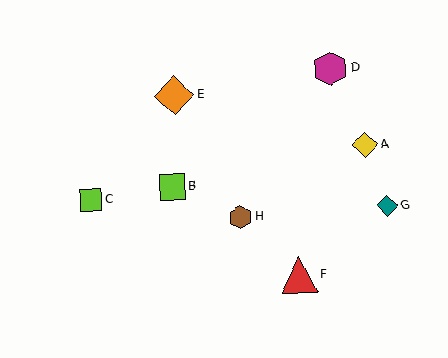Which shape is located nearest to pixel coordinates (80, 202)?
The lime square (labeled C) at (91, 200) is nearest to that location.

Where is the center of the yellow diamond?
The center of the yellow diamond is at (365, 145).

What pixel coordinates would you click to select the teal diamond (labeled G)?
Click at (387, 206) to select the teal diamond G.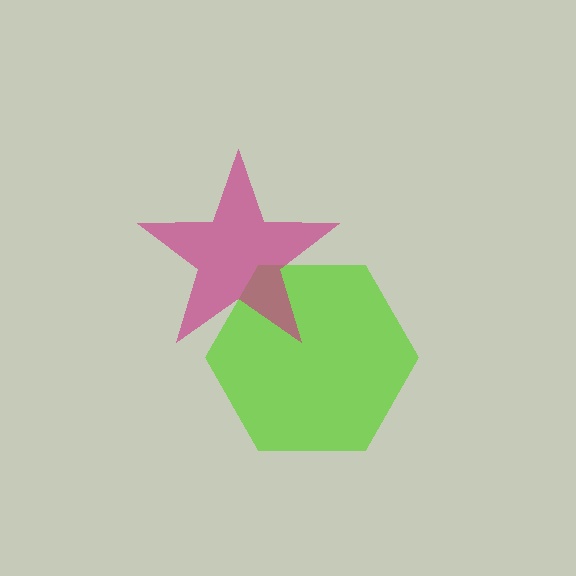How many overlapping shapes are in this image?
There are 2 overlapping shapes in the image.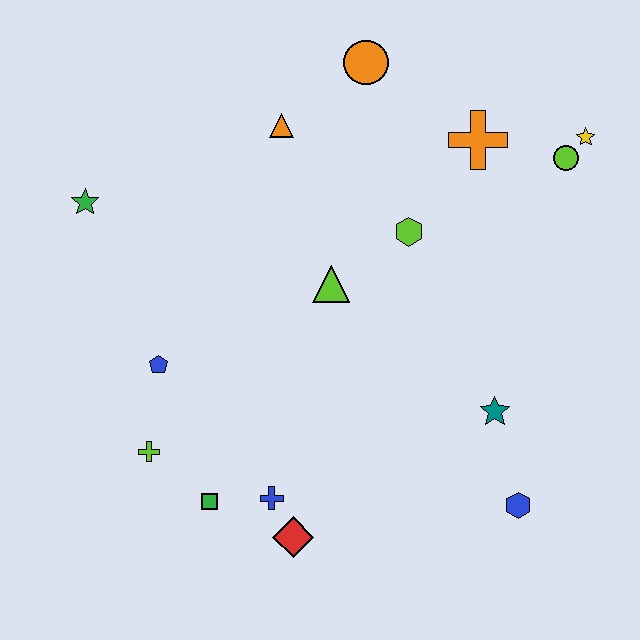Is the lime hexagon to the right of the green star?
Yes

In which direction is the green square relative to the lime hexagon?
The green square is below the lime hexagon.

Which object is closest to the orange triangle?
The orange circle is closest to the orange triangle.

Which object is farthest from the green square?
The yellow star is farthest from the green square.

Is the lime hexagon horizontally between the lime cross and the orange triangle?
No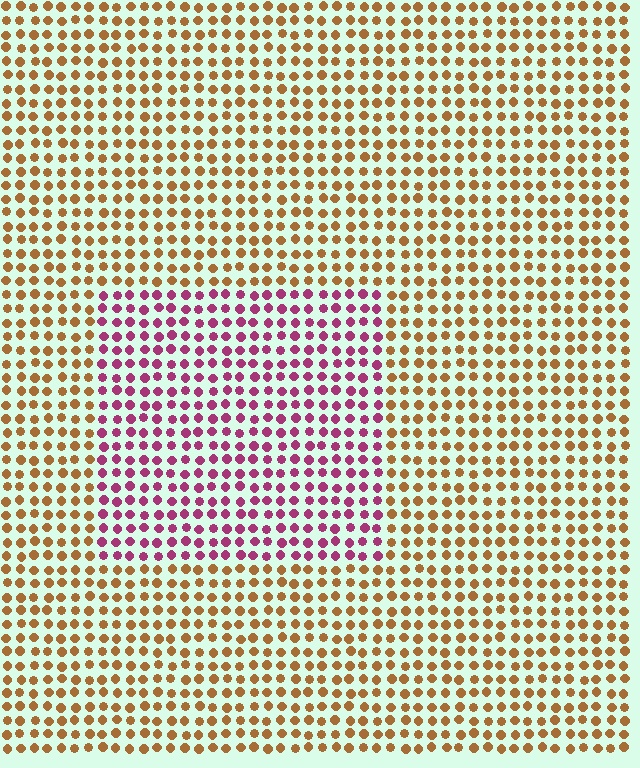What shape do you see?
I see a rectangle.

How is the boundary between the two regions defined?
The boundary is defined purely by a slight shift in hue (about 65 degrees). Spacing, size, and orientation are identical on both sides.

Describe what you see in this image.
The image is filled with small brown elements in a uniform arrangement. A rectangle-shaped region is visible where the elements are tinted to a slightly different hue, forming a subtle color boundary.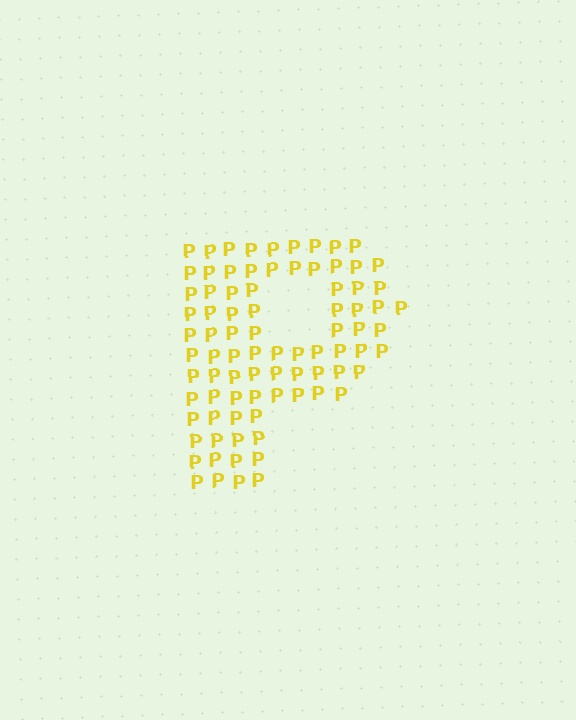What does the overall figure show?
The overall figure shows the letter P.